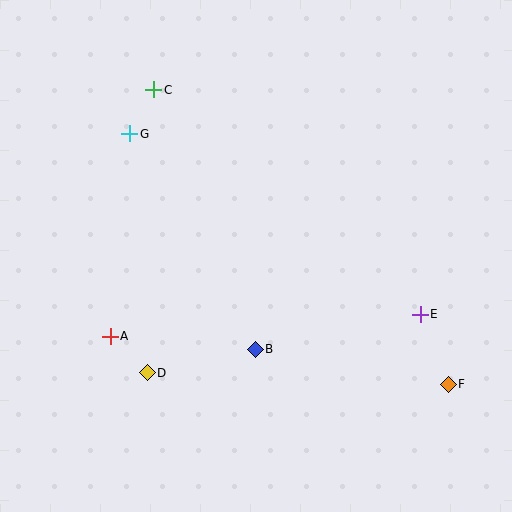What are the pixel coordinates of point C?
Point C is at (154, 90).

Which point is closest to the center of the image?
Point B at (255, 349) is closest to the center.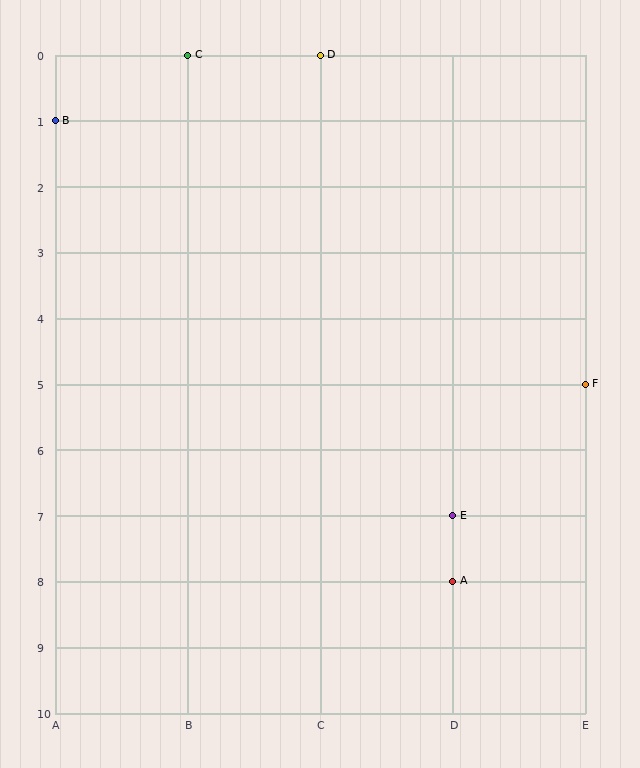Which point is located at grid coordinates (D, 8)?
Point A is at (D, 8).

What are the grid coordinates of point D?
Point D is at grid coordinates (C, 0).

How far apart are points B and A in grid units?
Points B and A are 3 columns and 7 rows apart (about 7.6 grid units diagonally).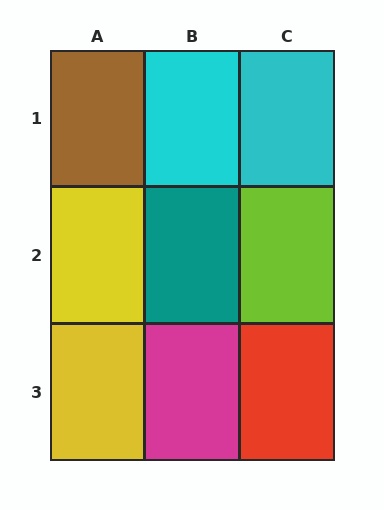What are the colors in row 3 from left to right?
Yellow, magenta, red.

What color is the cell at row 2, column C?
Lime.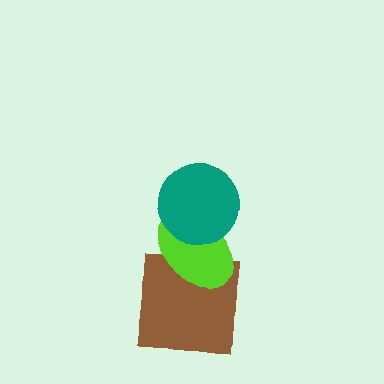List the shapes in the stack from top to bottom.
From top to bottom: the teal circle, the lime ellipse, the brown square.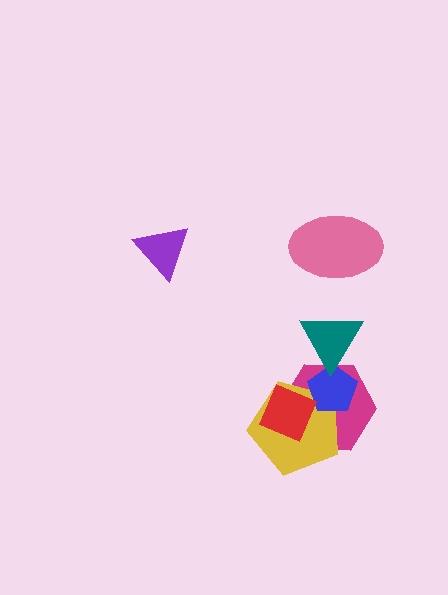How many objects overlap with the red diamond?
3 objects overlap with the red diamond.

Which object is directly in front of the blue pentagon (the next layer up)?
The teal triangle is directly in front of the blue pentagon.